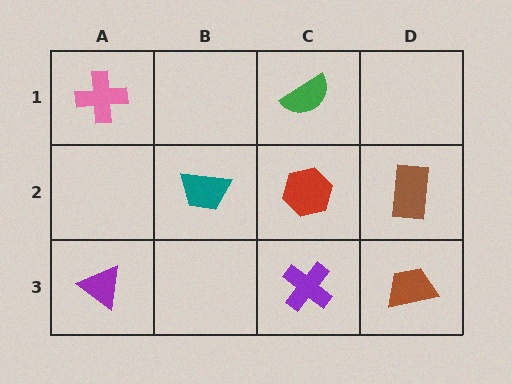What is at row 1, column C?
A green semicircle.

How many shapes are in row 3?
3 shapes.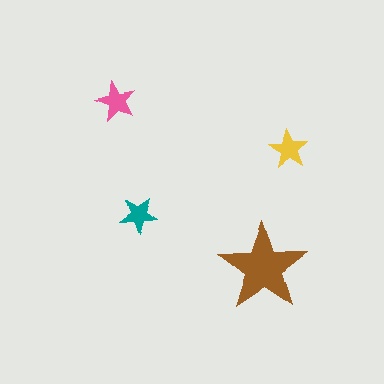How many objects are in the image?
There are 4 objects in the image.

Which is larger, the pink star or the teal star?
The pink one.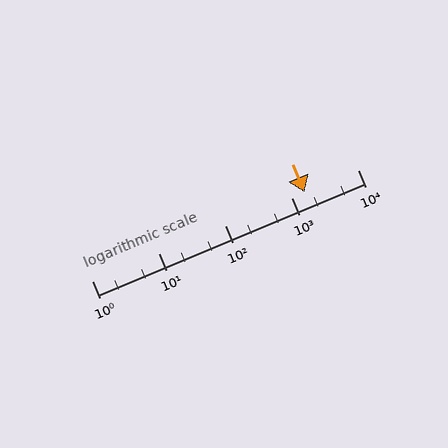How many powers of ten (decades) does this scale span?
The scale spans 4 decades, from 1 to 10000.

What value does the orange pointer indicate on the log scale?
The pointer indicates approximately 1600.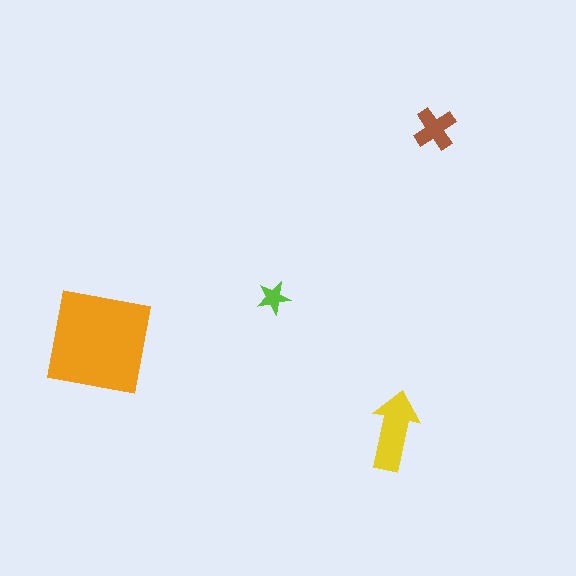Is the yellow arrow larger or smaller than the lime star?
Larger.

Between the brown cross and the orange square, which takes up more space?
The orange square.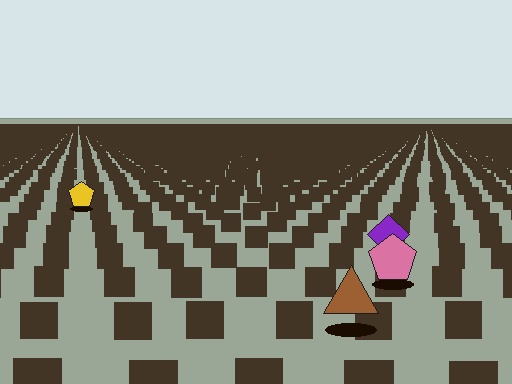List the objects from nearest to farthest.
From nearest to farthest: the brown triangle, the pink pentagon, the purple diamond, the yellow pentagon.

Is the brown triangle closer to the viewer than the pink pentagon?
Yes. The brown triangle is closer — you can tell from the texture gradient: the ground texture is coarser near it.